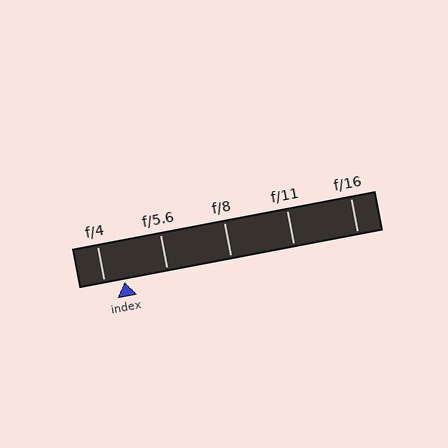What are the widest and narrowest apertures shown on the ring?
The widest aperture shown is f/4 and the narrowest is f/16.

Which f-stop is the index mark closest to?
The index mark is closest to f/4.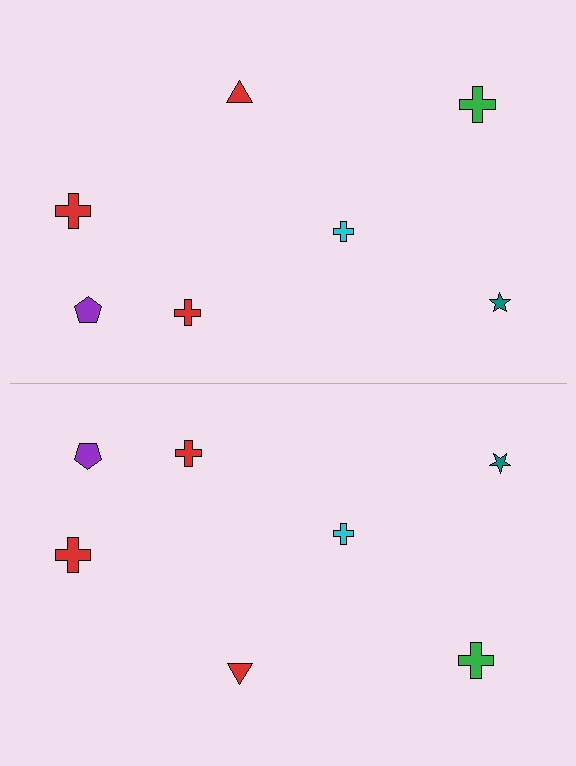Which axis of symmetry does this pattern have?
The pattern has a horizontal axis of symmetry running through the center of the image.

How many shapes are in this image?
There are 14 shapes in this image.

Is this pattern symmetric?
Yes, this pattern has bilateral (reflection) symmetry.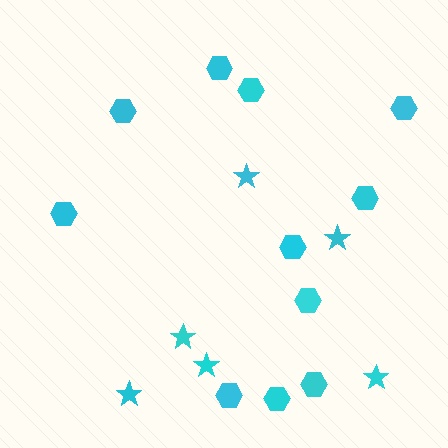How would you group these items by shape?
There are 2 groups: one group of stars (6) and one group of hexagons (11).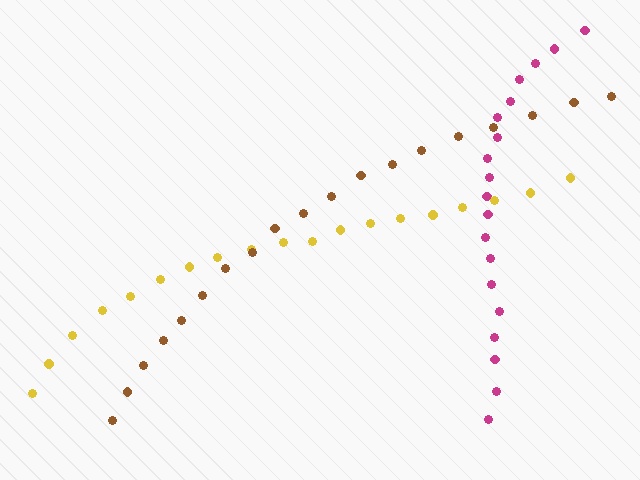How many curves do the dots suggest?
There are 3 distinct paths.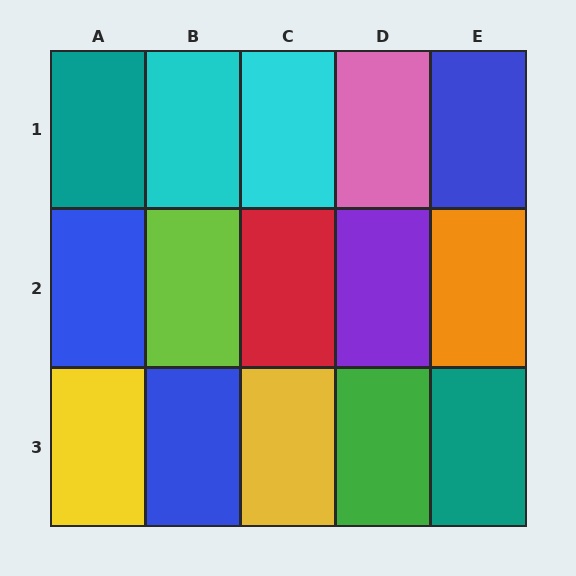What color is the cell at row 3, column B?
Blue.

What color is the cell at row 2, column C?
Red.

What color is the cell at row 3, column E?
Teal.